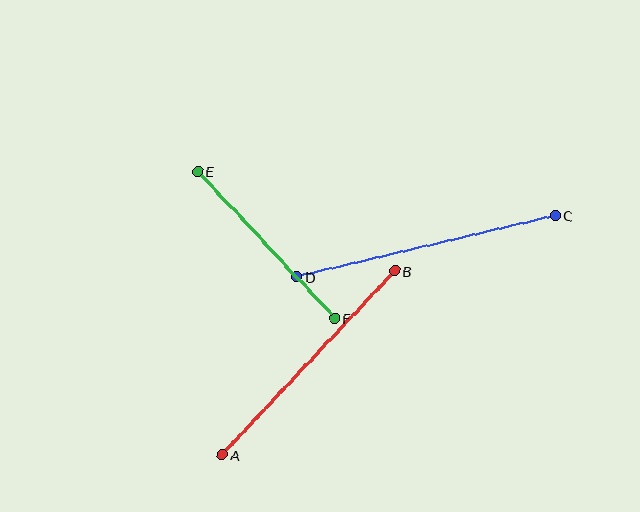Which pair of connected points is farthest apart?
Points C and D are farthest apart.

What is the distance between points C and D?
The distance is approximately 266 pixels.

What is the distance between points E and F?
The distance is approximately 201 pixels.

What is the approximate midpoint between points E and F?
The midpoint is at approximately (266, 245) pixels.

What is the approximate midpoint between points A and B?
The midpoint is at approximately (308, 363) pixels.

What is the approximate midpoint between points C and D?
The midpoint is at approximately (426, 246) pixels.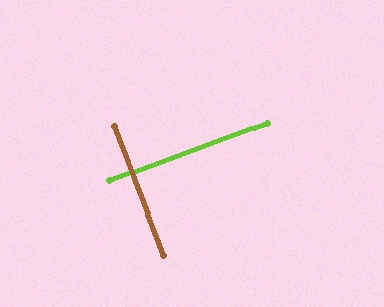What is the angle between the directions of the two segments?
Approximately 89 degrees.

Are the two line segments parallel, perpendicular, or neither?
Perpendicular — they meet at approximately 89°.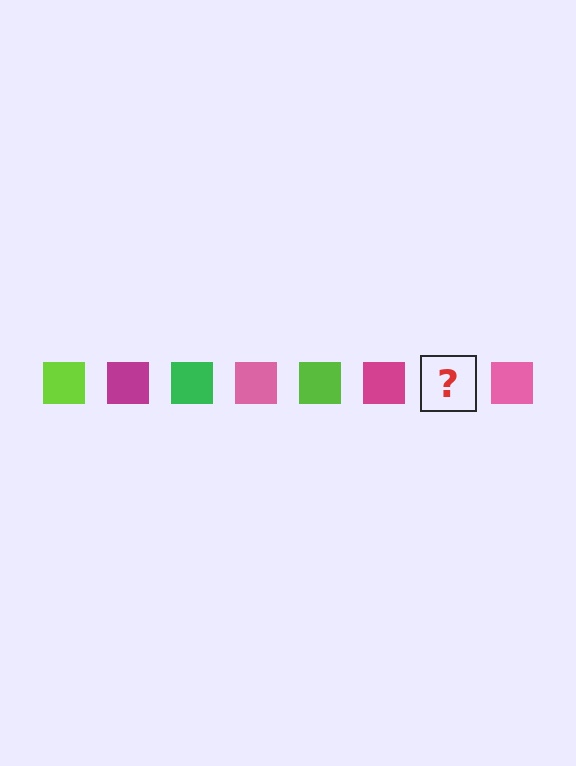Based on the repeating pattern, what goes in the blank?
The blank should be a green square.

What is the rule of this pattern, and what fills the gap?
The rule is that the pattern cycles through lime, magenta, green, pink squares. The gap should be filled with a green square.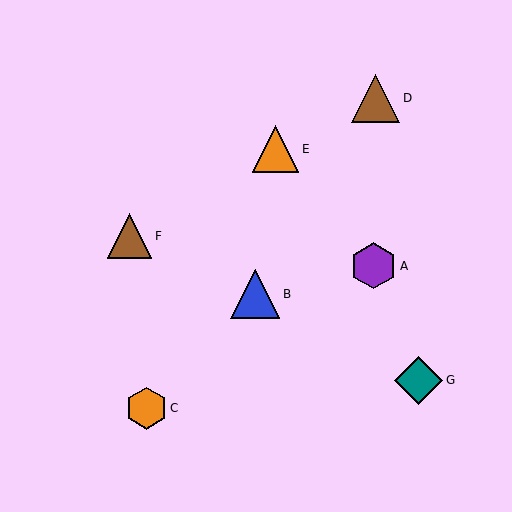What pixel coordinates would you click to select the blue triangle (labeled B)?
Click at (255, 294) to select the blue triangle B.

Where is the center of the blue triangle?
The center of the blue triangle is at (255, 294).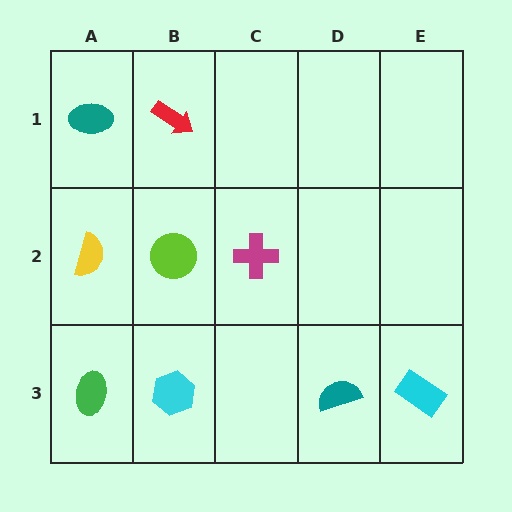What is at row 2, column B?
A lime circle.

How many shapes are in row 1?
2 shapes.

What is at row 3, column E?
A cyan rectangle.